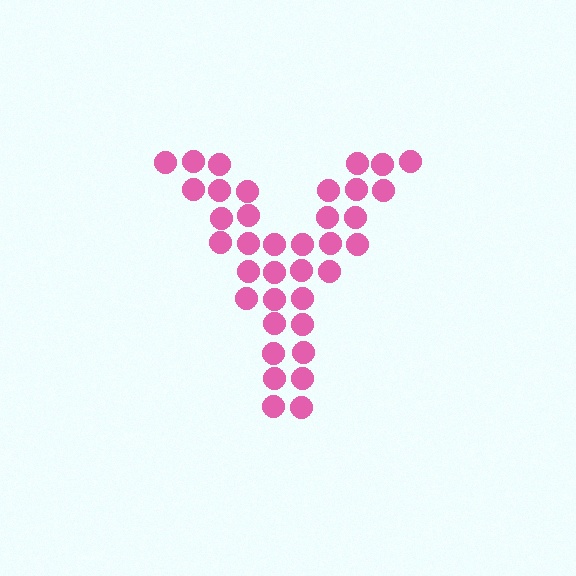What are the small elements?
The small elements are circles.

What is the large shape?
The large shape is the letter Y.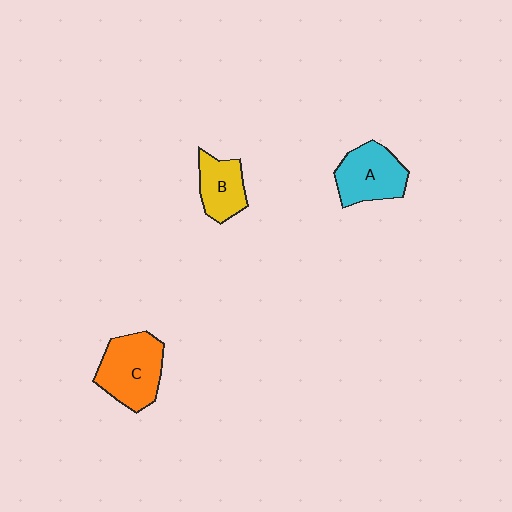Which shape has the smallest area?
Shape B (yellow).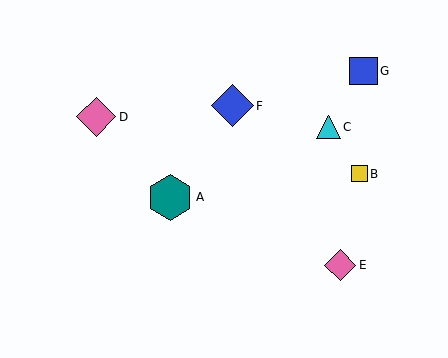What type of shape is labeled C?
Shape C is a cyan triangle.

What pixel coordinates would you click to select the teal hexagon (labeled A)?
Click at (170, 197) to select the teal hexagon A.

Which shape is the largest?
The teal hexagon (labeled A) is the largest.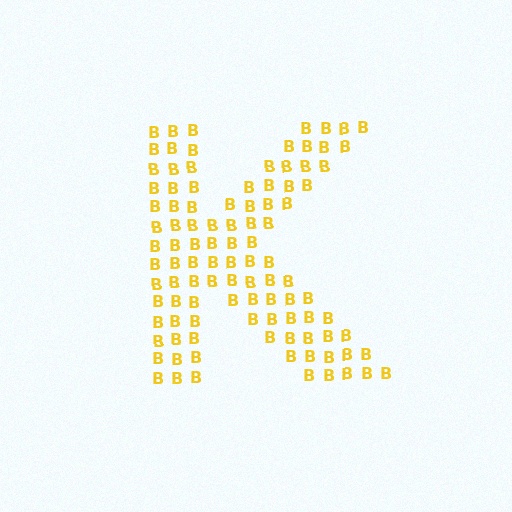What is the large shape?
The large shape is the letter K.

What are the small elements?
The small elements are letter B's.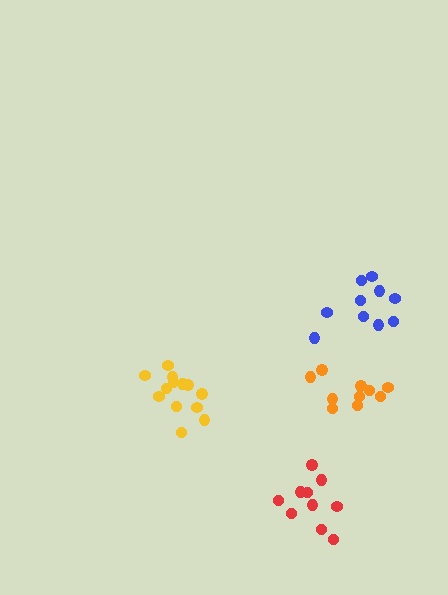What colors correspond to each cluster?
The clusters are colored: yellow, blue, orange, red.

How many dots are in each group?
Group 1: 13 dots, Group 2: 10 dots, Group 3: 10 dots, Group 4: 10 dots (43 total).